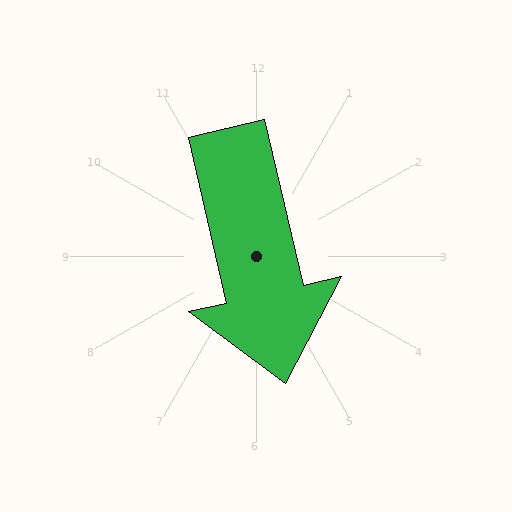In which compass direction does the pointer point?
South.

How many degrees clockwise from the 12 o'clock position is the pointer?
Approximately 167 degrees.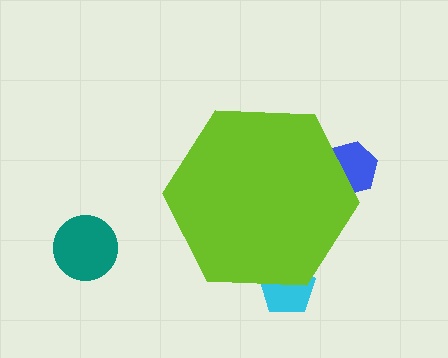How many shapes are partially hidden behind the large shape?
2 shapes are partially hidden.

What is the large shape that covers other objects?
A lime hexagon.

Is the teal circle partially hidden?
No, the teal circle is fully visible.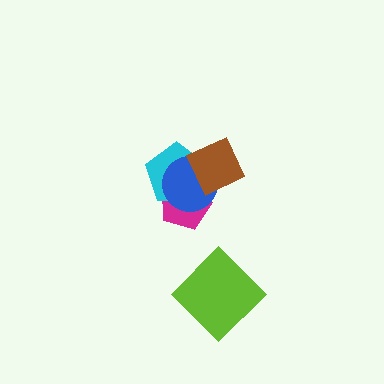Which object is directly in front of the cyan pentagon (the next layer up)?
The blue circle is directly in front of the cyan pentagon.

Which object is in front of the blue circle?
The brown diamond is in front of the blue circle.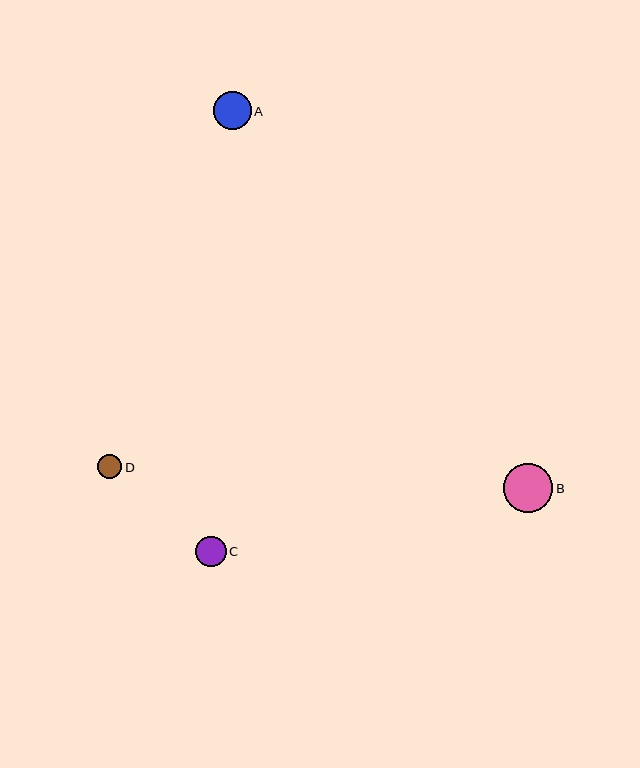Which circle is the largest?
Circle B is the largest with a size of approximately 49 pixels.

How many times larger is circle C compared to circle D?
Circle C is approximately 1.3 times the size of circle D.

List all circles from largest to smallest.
From largest to smallest: B, A, C, D.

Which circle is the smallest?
Circle D is the smallest with a size of approximately 24 pixels.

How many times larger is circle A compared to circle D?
Circle A is approximately 1.5 times the size of circle D.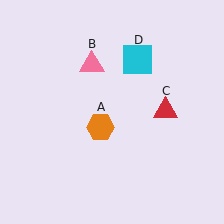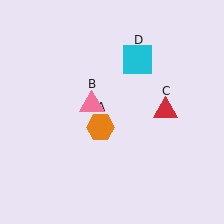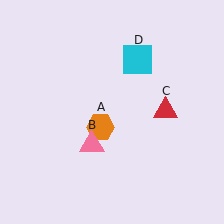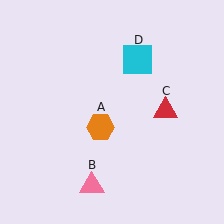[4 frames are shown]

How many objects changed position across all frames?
1 object changed position: pink triangle (object B).